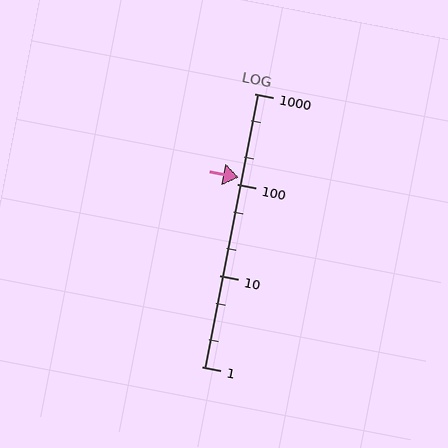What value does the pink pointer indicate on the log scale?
The pointer indicates approximately 120.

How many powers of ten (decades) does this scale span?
The scale spans 3 decades, from 1 to 1000.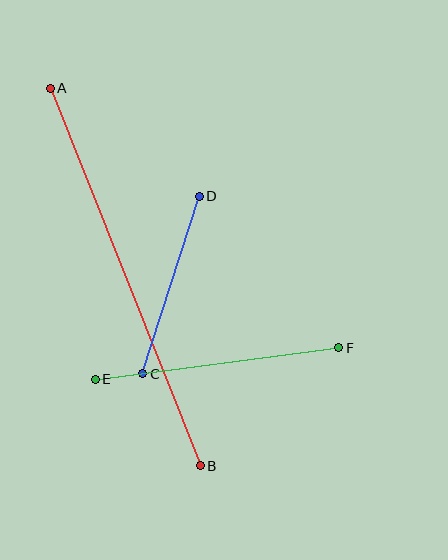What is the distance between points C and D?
The distance is approximately 186 pixels.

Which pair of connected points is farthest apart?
Points A and B are farthest apart.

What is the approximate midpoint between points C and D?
The midpoint is at approximately (171, 285) pixels.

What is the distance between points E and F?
The distance is approximately 246 pixels.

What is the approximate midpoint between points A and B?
The midpoint is at approximately (125, 277) pixels.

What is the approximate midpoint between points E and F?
The midpoint is at approximately (217, 364) pixels.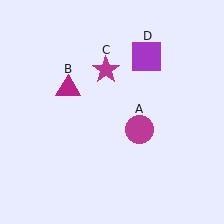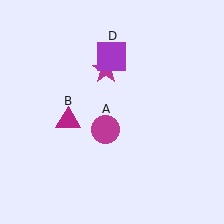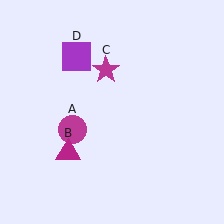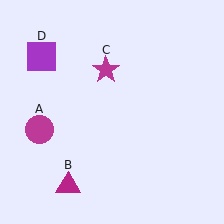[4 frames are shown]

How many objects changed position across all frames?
3 objects changed position: magenta circle (object A), magenta triangle (object B), purple square (object D).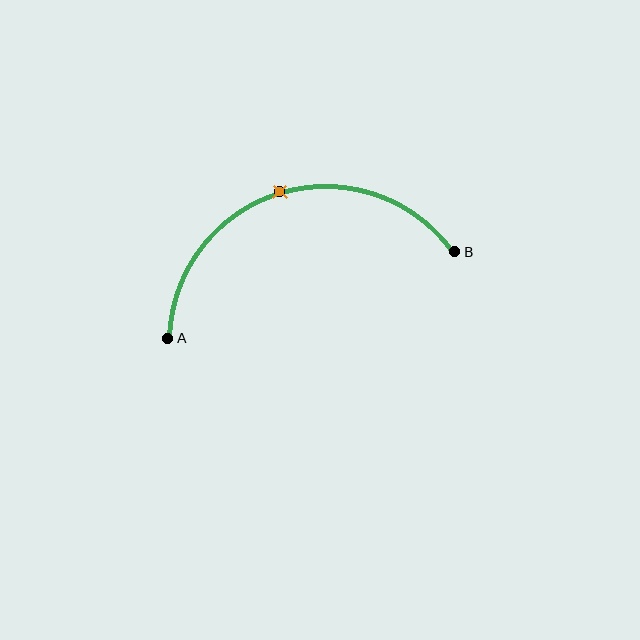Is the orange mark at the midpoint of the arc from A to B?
Yes. The orange mark lies on the arc at equal arc-length from both A and B — it is the arc midpoint.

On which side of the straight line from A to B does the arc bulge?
The arc bulges above the straight line connecting A and B.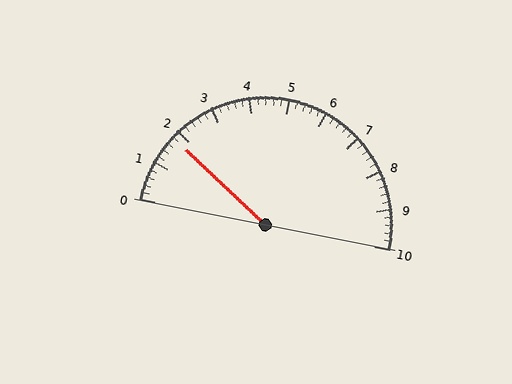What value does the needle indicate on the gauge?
The needle indicates approximately 1.8.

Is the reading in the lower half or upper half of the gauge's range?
The reading is in the lower half of the range (0 to 10).